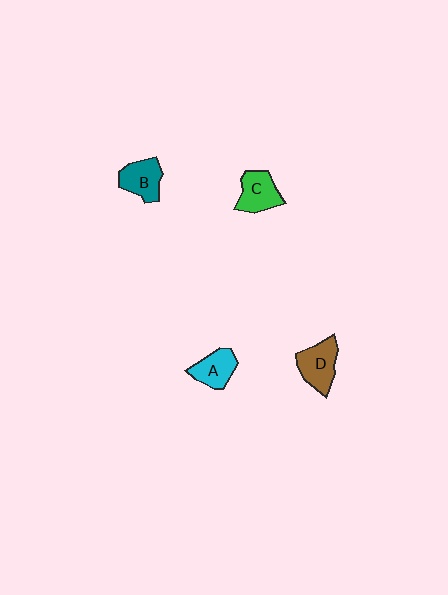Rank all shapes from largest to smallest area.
From largest to smallest: D (brown), C (green), B (teal), A (cyan).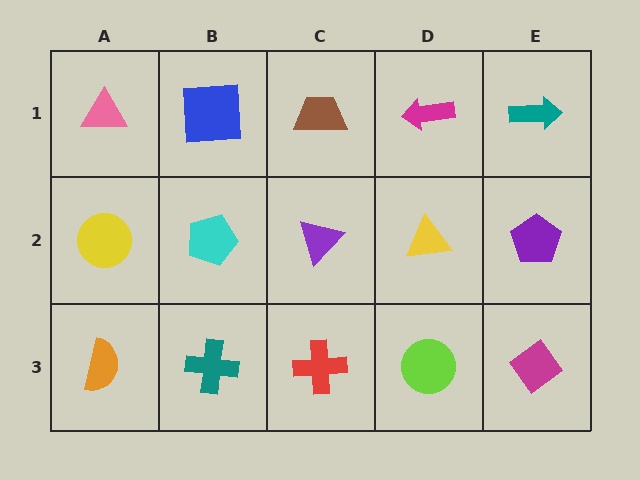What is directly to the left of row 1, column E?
A magenta arrow.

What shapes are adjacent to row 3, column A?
A yellow circle (row 2, column A), a teal cross (row 3, column B).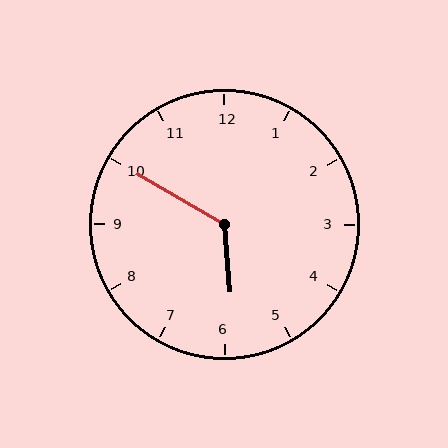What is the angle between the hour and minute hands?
Approximately 125 degrees.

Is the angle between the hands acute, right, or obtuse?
It is obtuse.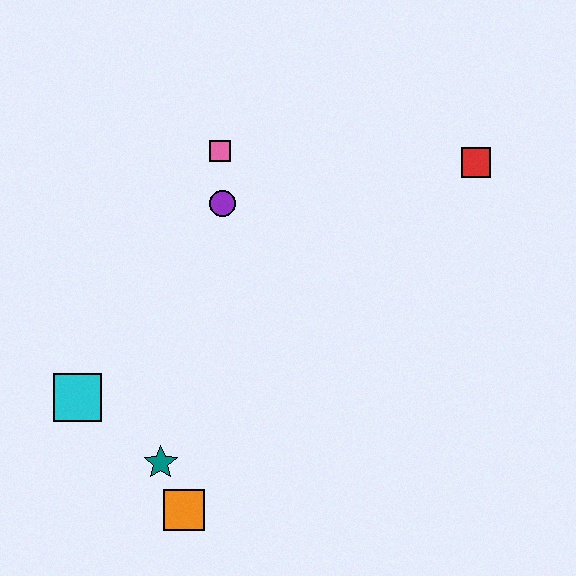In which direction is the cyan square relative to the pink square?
The cyan square is below the pink square.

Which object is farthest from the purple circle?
The orange square is farthest from the purple circle.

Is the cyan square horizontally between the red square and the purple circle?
No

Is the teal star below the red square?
Yes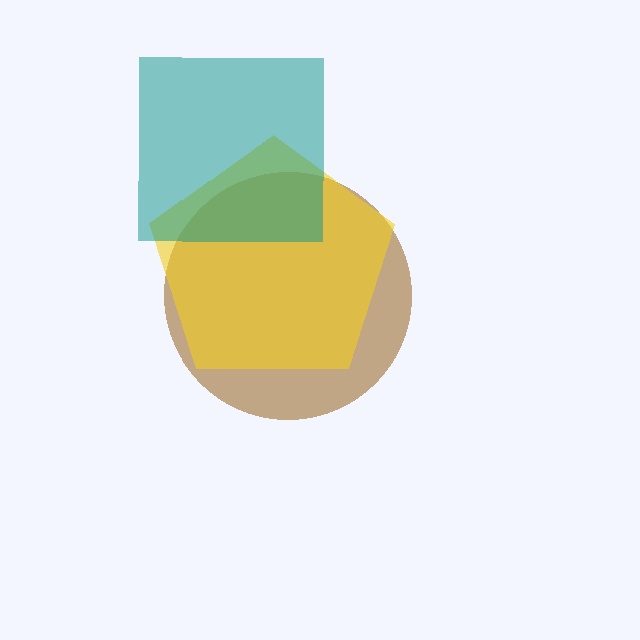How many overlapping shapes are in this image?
There are 3 overlapping shapes in the image.